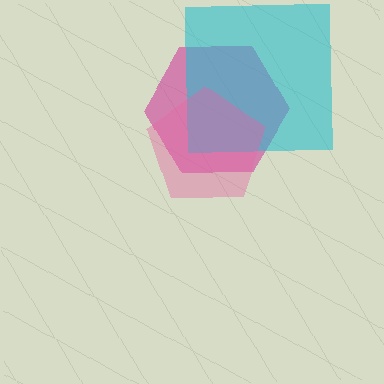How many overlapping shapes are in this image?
There are 3 overlapping shapes in the image.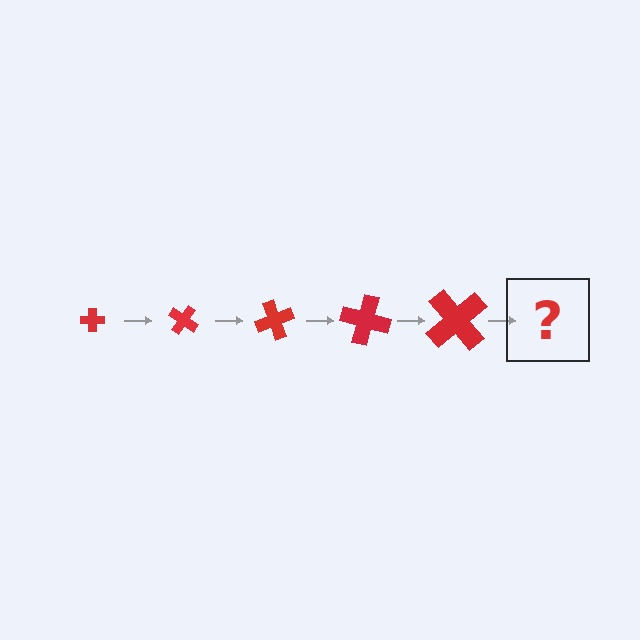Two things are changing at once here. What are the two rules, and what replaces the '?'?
The two rules are that the cross grows larger each step and it rotates 35 degrees each step. The '?' should be a cross, larger than the previous one and rotated 175 degrees from the start.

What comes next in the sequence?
The next element should be a cross, larger than the previous one and rotated 175 degrees from the start.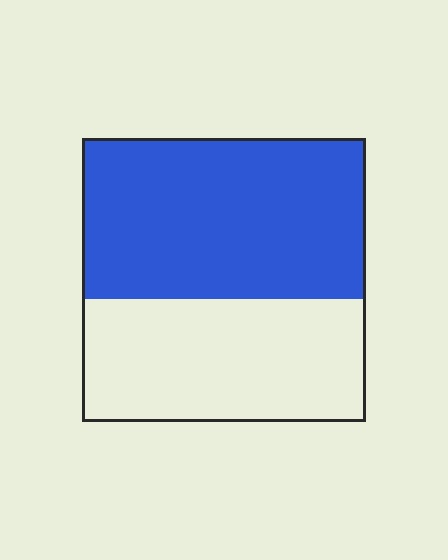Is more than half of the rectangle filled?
Yes.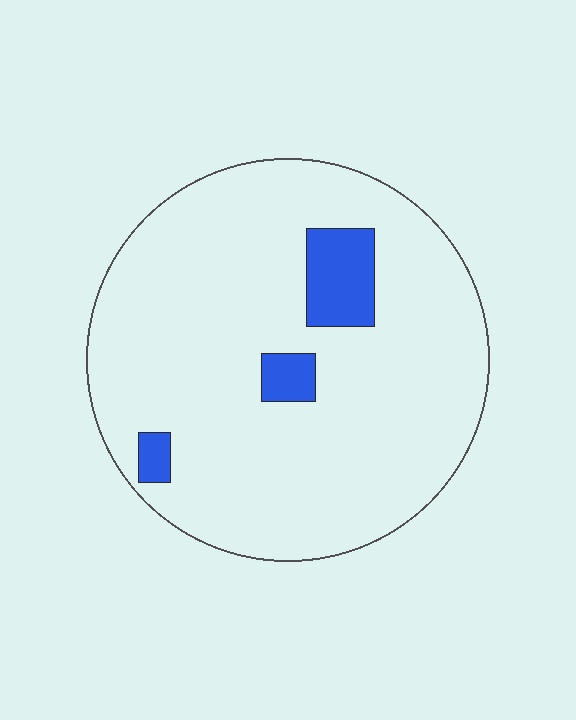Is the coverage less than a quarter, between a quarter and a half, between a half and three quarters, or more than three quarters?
Less than a quarter.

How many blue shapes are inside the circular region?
3.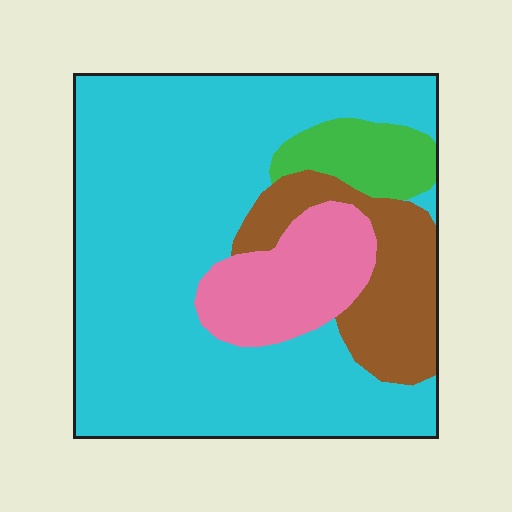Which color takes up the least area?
Green, at roughly 5%.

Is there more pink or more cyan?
Cyan.